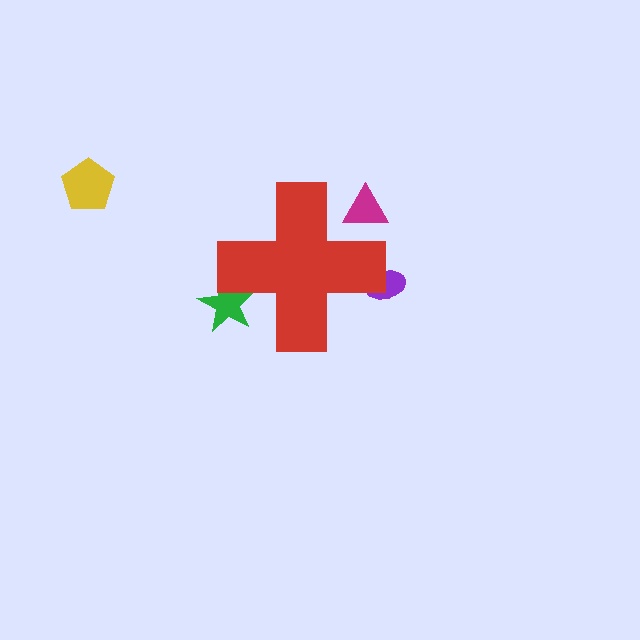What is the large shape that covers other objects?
A red cross.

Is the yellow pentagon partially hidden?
No, the yellow pentagon is fully visible.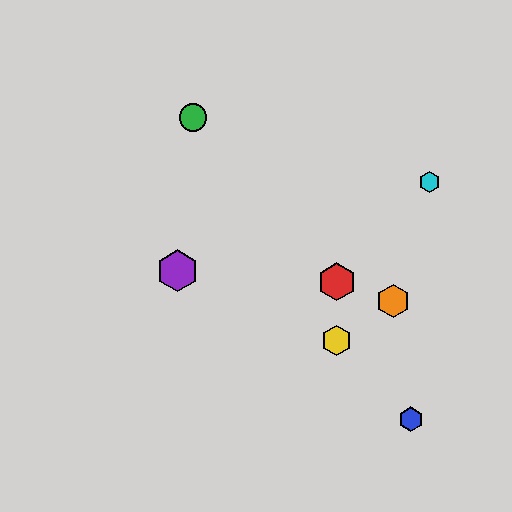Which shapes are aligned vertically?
The red hexagon, the yellow hexagon are aligned vertically.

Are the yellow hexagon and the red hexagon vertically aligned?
Yes, both are at x≈337.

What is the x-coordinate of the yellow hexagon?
The yellow hexagon is at x≈337.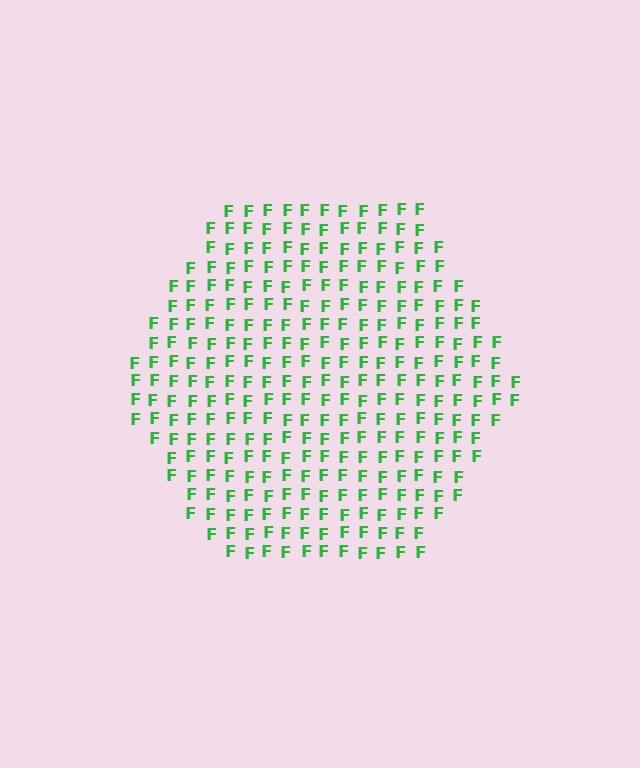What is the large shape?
The large shape is a hexagon.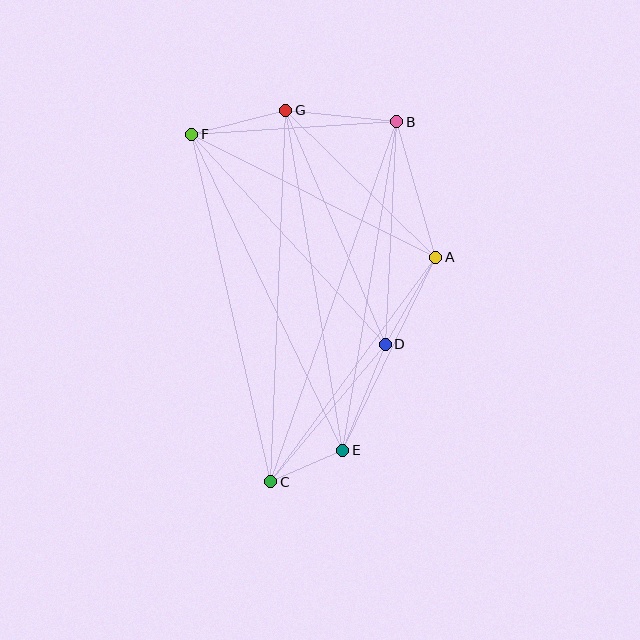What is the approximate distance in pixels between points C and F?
The distance between C and F is approximately 357 pixels.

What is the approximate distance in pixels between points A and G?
The distance between A and G is approximately 210 pixels.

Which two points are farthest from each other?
Points B and C are farthest from each other.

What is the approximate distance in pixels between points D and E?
The distance between D and E is approximately 114 pixels.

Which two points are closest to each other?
Points C and E are closest to each other.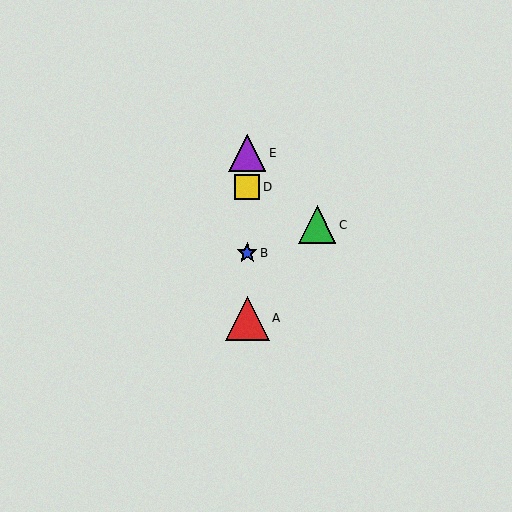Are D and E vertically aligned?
Yes, both are at x≈247.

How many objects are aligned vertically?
4 objects (A, B, D, E) are aligned vertically.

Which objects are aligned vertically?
Objects A, B, D, E are aligned vertically.